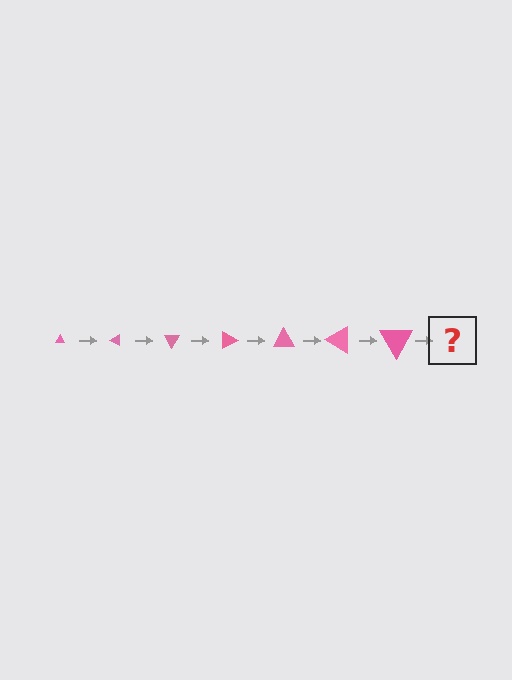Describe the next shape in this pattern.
It should be a triangle, larger than the previous one and rotated 210 degrees from the start.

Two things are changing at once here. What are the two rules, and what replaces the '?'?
The two rules are that the triangle grows larger each step and it rotates 30 degrees each step. The '?' should be a triangle, larger than the previous one and rotated 210 degrees from the start.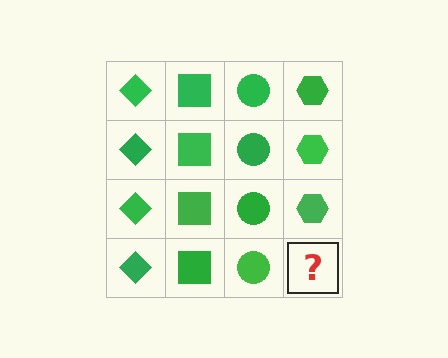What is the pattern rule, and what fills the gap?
The rule is that each column has a consistent shape. The gap should be filled with a green hexagon.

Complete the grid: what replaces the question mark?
The question mark should be replaced with a green hexagon.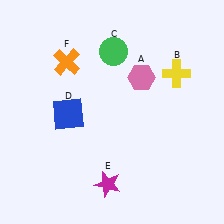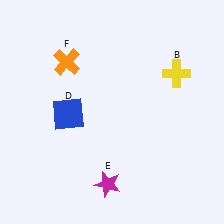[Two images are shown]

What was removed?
The green circle (C), the pink hexagon (A) were removed in Image 2.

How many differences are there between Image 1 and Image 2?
There are 2 differences between the two images.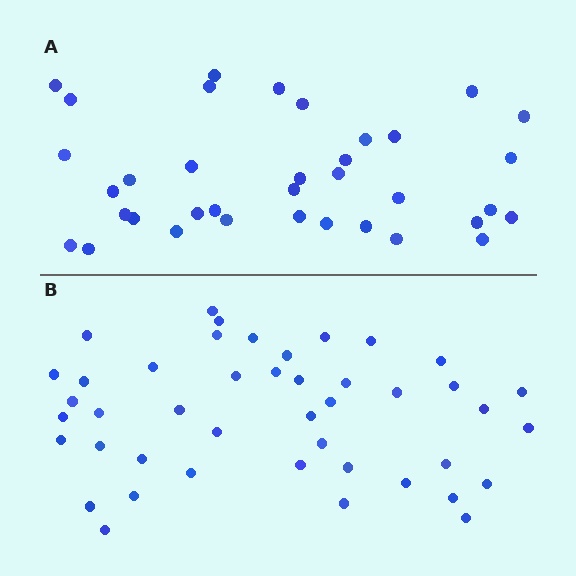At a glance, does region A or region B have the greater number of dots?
Region B (the bottom region) has more dots.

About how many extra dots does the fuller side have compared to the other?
Region B has roughly 8 or so more dots than region A.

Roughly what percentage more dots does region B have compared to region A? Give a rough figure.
About 20% more.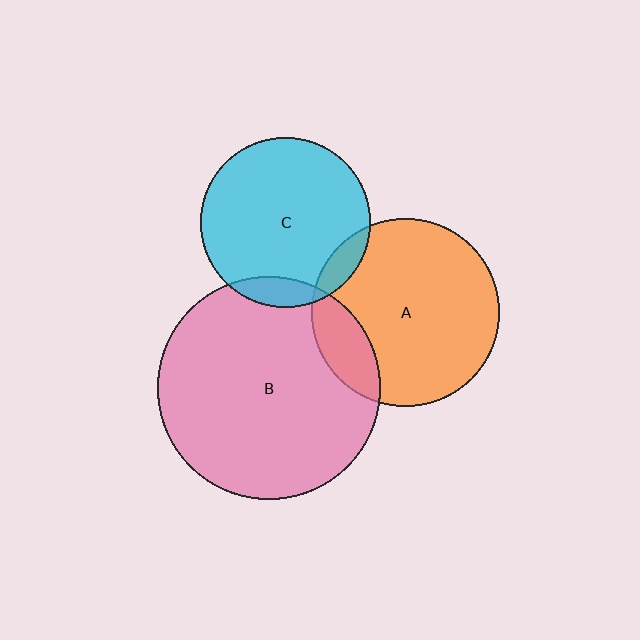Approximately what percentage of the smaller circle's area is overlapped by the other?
Approximately 15%.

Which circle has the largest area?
Circle B (pink).